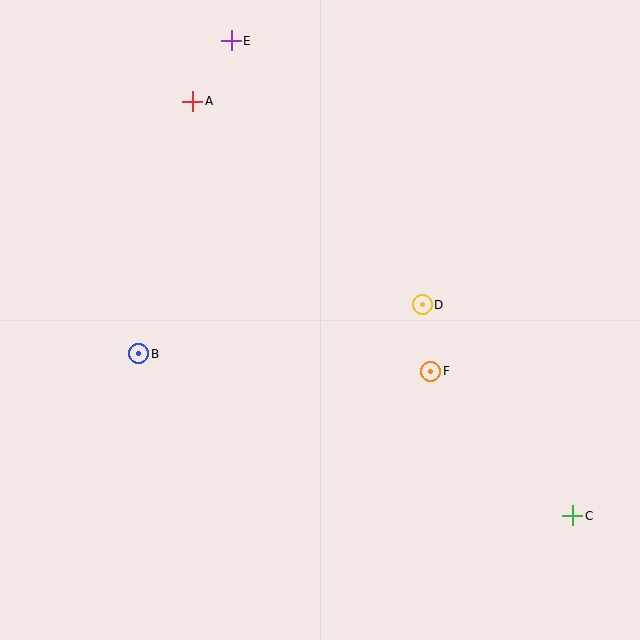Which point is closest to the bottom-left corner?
Point B is closest to the bottom-left corner.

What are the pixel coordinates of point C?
Point C is at (573, 516).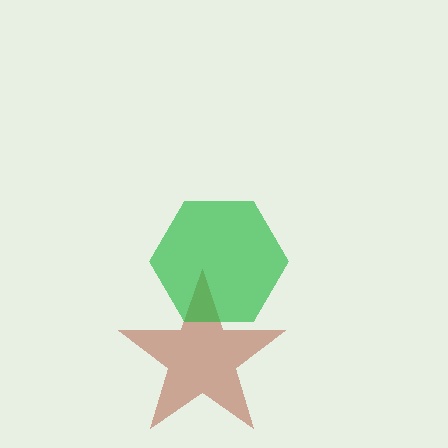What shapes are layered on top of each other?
The layered shapes are: a brown star, a green hexagon.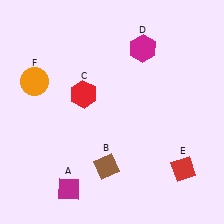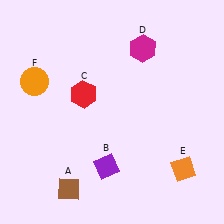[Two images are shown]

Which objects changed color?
A changed from magenta to brown. B changed from brown to purple. E changed from red to orange.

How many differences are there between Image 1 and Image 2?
There are 3 differences between the two images.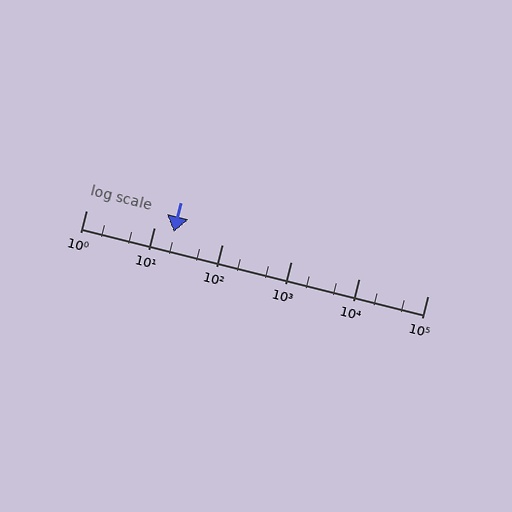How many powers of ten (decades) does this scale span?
The scale spans 5 decades, from 1 to 100000.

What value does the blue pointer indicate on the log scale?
The pointer indicates approximately 19.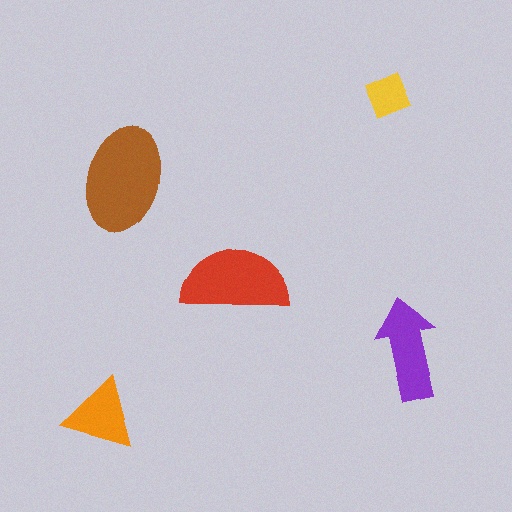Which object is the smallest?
The yellow diamond.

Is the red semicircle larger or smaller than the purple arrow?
Larger.